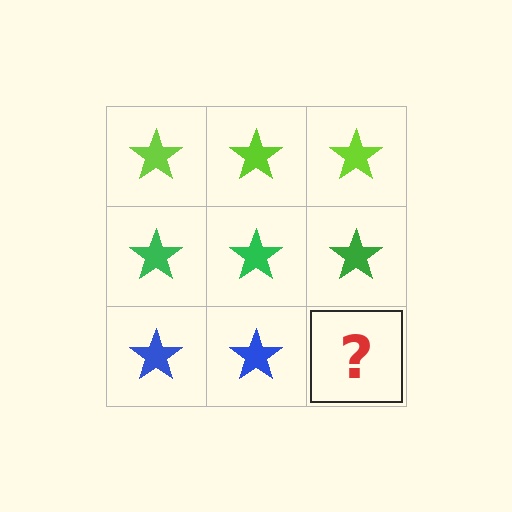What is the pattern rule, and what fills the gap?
The rule is that each row has a consistent color. The gap should be filled with a blue star.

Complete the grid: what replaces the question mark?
The question mark should be replaced with a blue star.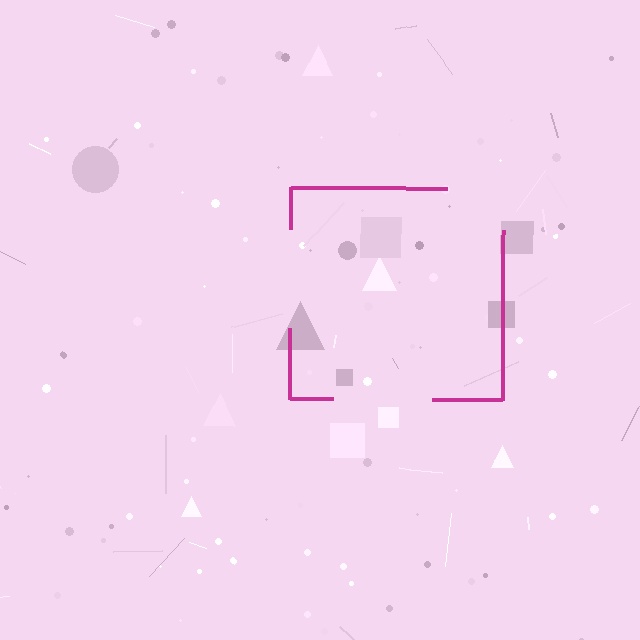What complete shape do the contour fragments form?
The contour fragments form a square.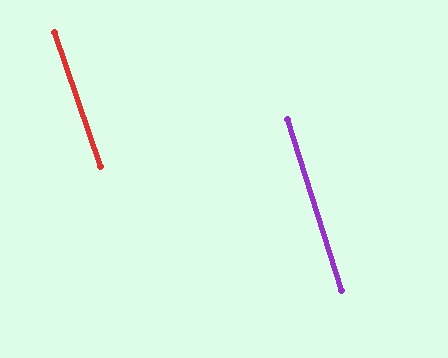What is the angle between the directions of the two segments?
Approximately 1 degree.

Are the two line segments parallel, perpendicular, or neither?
Parallel — their directions differ by only 1.2°.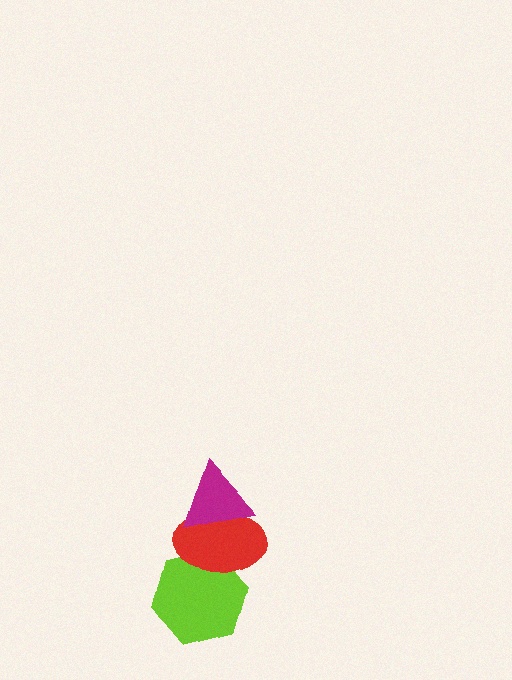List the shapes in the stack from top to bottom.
From top to bottom: the magenta triangle, the red ellipse, the lime hexagon.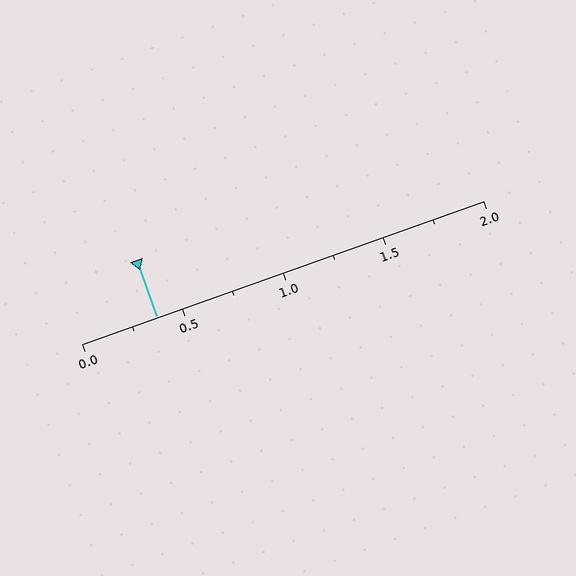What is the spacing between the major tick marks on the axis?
The major ticks are spaced 0.5 apart.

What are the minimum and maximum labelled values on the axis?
The axis runs from 0.0 to 2.0.